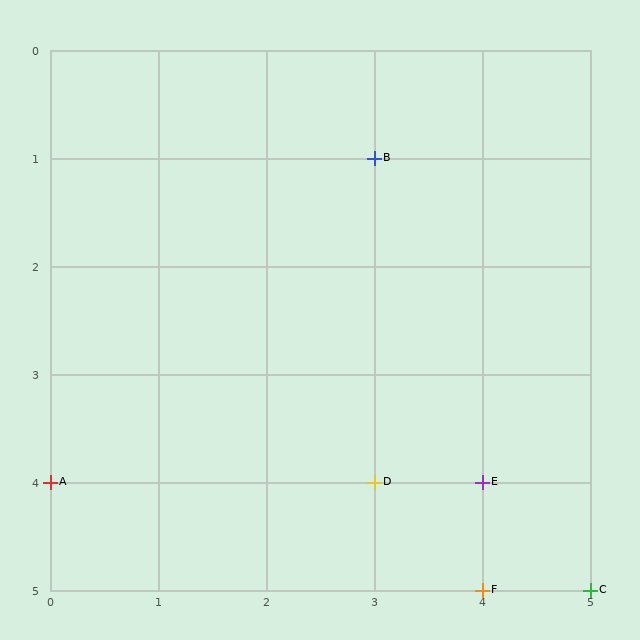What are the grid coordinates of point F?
Point F is at grid coordinates (4, 5).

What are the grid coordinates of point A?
Point A is at grid coordinates (0, 4).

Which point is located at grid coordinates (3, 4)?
Point D is at (3, 4).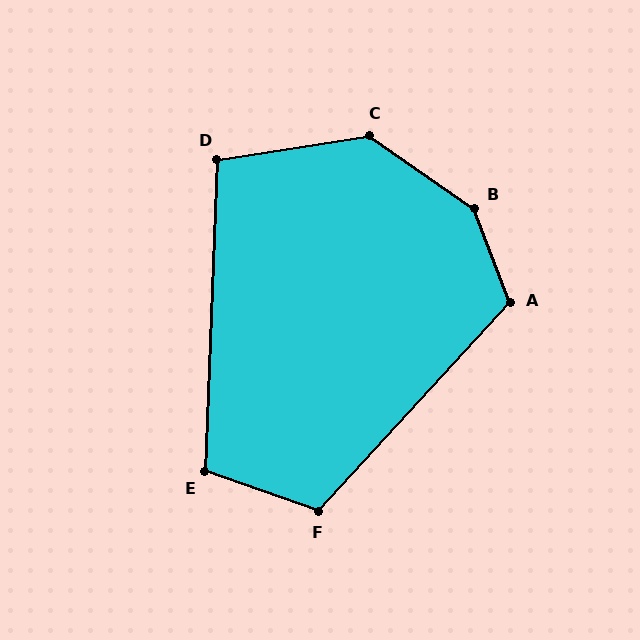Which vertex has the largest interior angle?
B, at approximately 145 degrees.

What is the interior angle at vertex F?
Approximately 114 degrees (obtuse).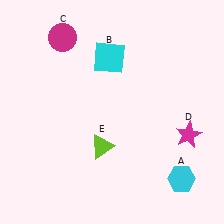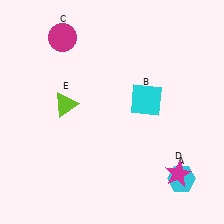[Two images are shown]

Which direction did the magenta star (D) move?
The magenta star (D) moved down.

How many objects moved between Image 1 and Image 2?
3 objects moved between the two images.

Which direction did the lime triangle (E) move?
The lime triangle (E) moved up.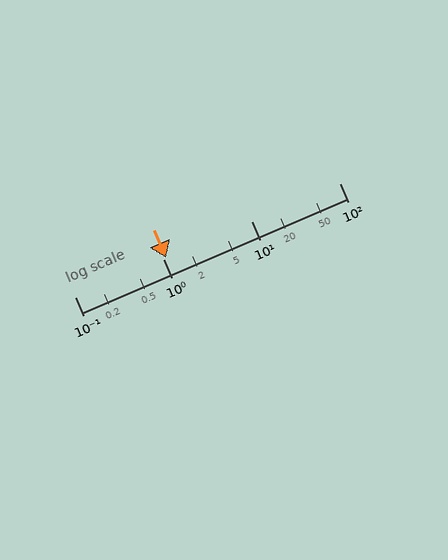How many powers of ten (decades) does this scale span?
The scale spans 3 decades, from 0.1 to 100.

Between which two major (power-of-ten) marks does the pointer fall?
The pointer is between 1 and 10.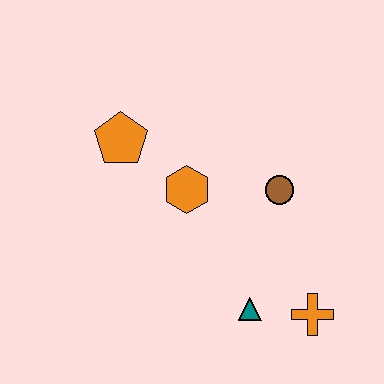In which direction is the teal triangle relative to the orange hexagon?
The teal triangle is below the orange hexagon.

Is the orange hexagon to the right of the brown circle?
No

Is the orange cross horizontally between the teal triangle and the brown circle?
No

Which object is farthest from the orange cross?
The orange pentagon is farthest from the orange cross.